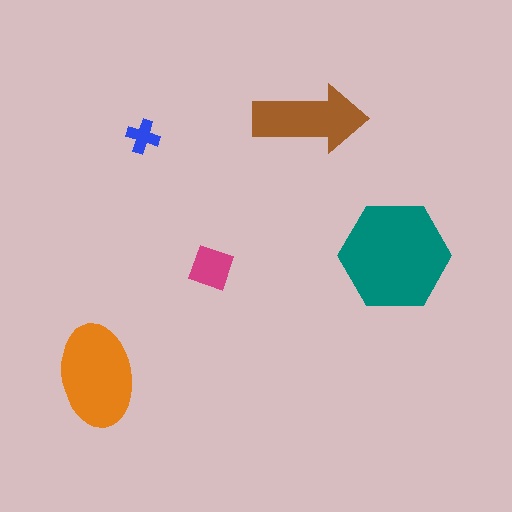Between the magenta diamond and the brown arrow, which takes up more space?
The brown arrow.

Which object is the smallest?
The blue cross.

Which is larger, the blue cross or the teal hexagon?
The teal hexagon.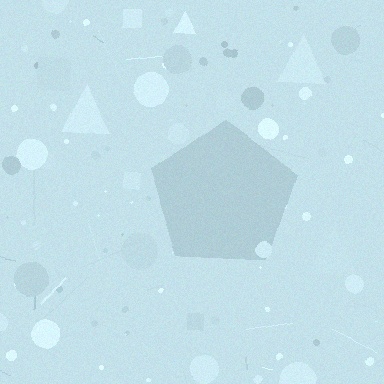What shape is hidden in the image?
A pentagon is hidden in the image.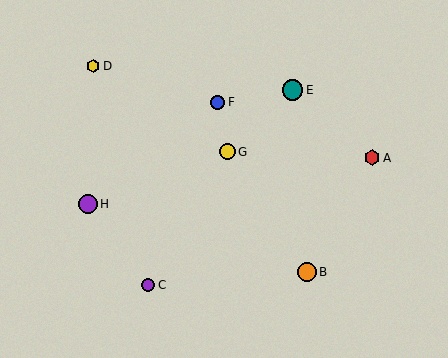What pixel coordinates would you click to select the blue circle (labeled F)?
Click at (218, 102) to select the blue circle F.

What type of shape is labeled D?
Shape D is a yellow hexagon.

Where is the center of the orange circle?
The center of the orange circle is at (307, 272).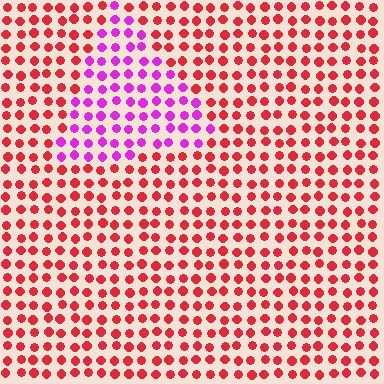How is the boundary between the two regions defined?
The boundary is defined purely by a slight shift in hue (about 53 degrees). Spacing, size, and orientation are identical on both sides.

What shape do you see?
I see a triangle.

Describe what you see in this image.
The image is filled with small red elements in a uniform arrangement. A triangle-shaped region is visible where the elements are tinted to a slightly different hue, forming a subtle color boundary.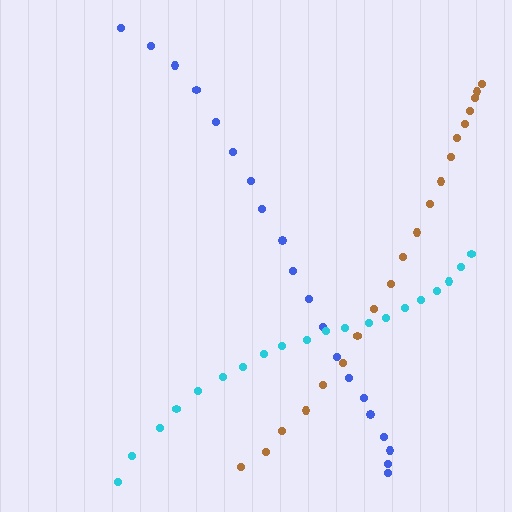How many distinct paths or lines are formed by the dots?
There are 3 distinct paths.